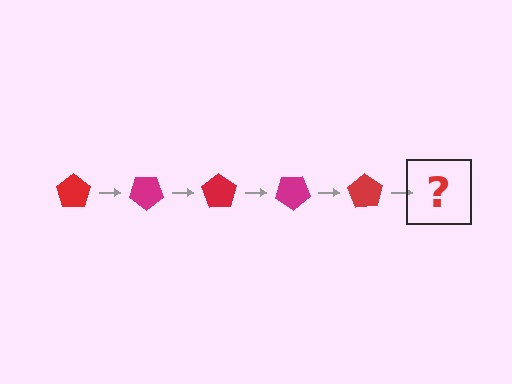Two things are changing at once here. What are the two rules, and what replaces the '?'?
The two rules are that it rotates 35 degrees each step and the color cycles through red and magenta. The '?' should be a magenta pentagon, rotated 175 degrees from the start.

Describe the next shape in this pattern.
It should be a magenta pentagon, rotated 175 degrees from the start.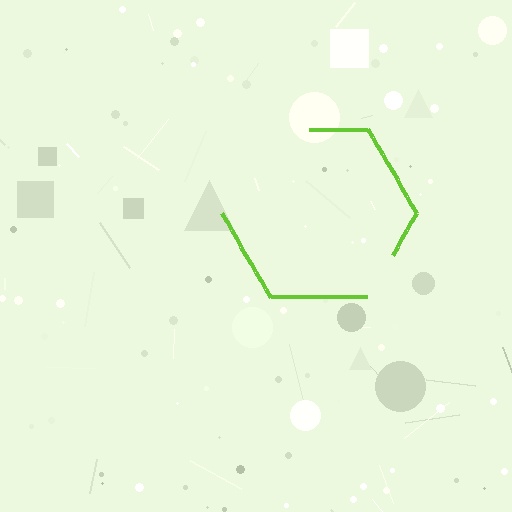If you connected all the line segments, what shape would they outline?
They would outline a hexagon.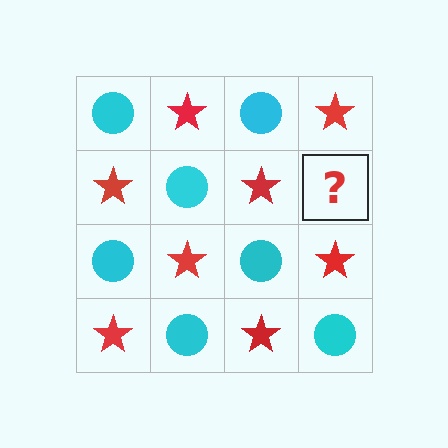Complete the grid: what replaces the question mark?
The question mark should be replaced with a cyan circle.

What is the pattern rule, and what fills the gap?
The rule is that it alternates cyan circle and red star in a checkerboard pattern. The gap should be filled with a cyan circle.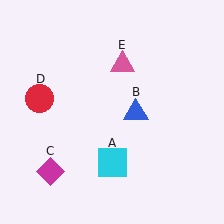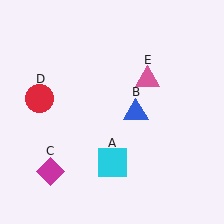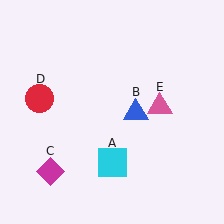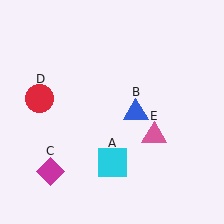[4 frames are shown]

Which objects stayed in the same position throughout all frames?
Cyan square (object A) and blue triangle (object B) and magenta diamond (object C) and red circle (object D) remained stationary.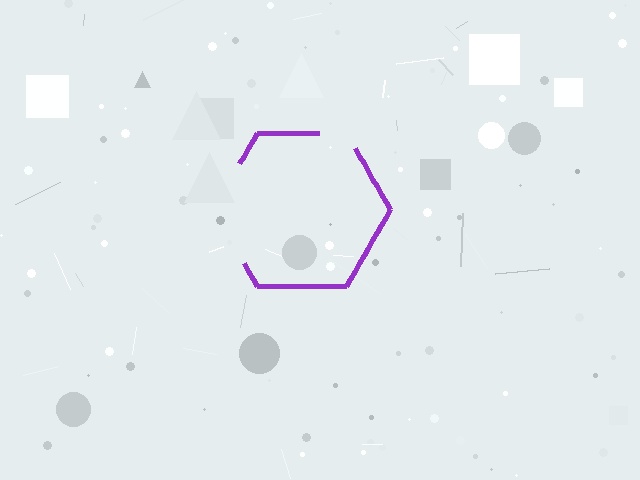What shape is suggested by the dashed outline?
The dashed outline suggests a hexagon.